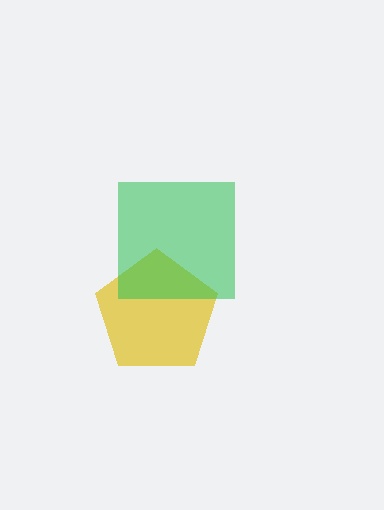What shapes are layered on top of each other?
The layered shapes are: a yellow pentagon, a green square.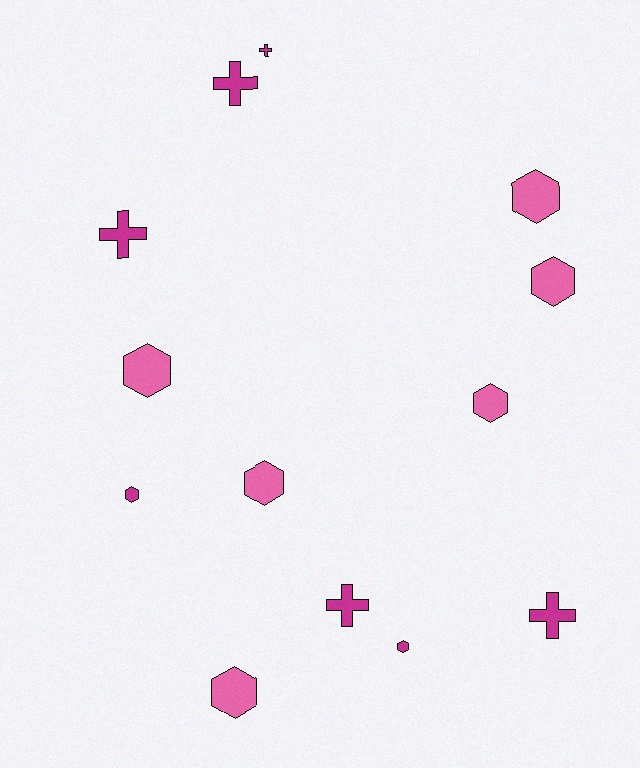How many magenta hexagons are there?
There are 2 magenta hexagons.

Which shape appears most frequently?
Hexagon, with 8 objects.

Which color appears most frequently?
Magenta, with 7 objects.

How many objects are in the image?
There are 13 objects.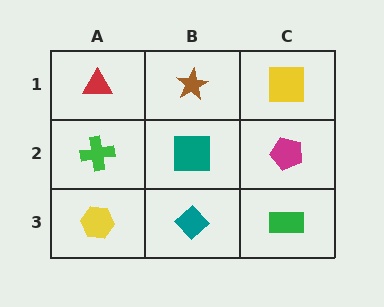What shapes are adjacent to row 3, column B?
A teal square (row 2, column B), a yellow hexagon (row 3, column A), a green rectangle (row 3, column C).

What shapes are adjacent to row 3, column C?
A magenta pentagon (row 2, column C), a teal diamond (row 3, column B).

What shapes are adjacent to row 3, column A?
A green cross (row 2, column A), a teal diamond (row 3, column B).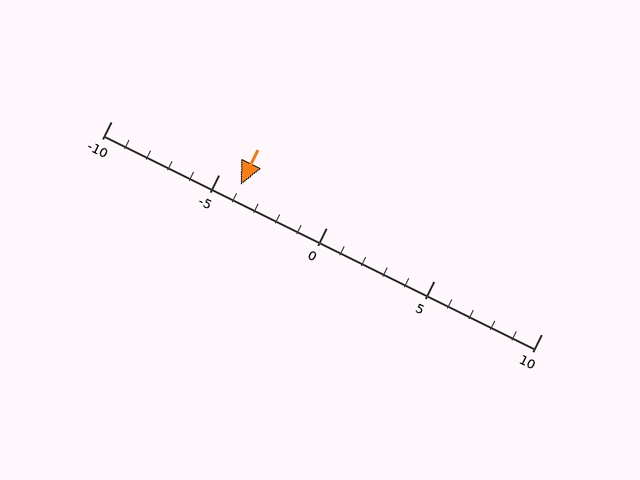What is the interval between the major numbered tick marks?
The major tick marks are spaced 5 units apart.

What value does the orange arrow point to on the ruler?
The orange arrow points to approximately -4.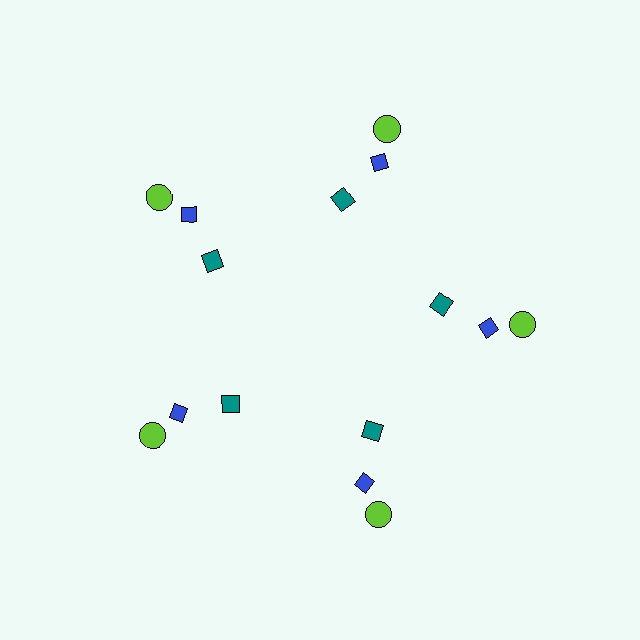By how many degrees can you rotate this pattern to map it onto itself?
The pattern maps onto itself every 72 degrees of rotation.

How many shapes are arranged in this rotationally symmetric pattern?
There are 15 shapes, arranged in 5 groups of 3.